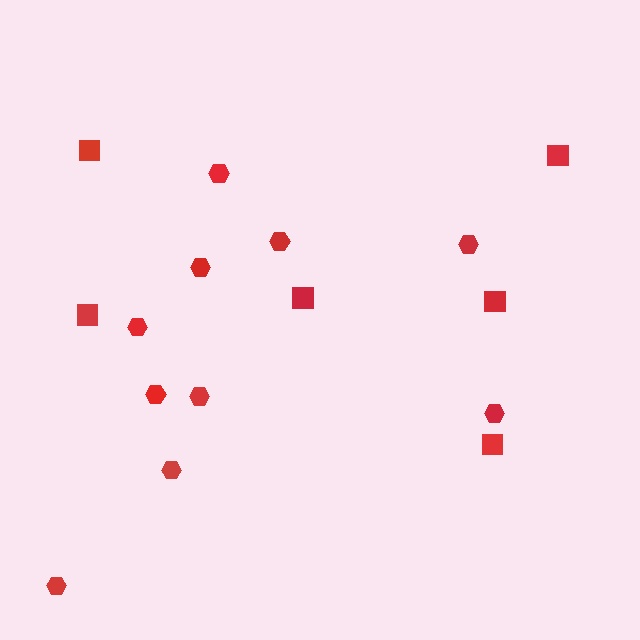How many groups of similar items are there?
There are 2 groups: one group of squares (6) and one group of hexagons (10).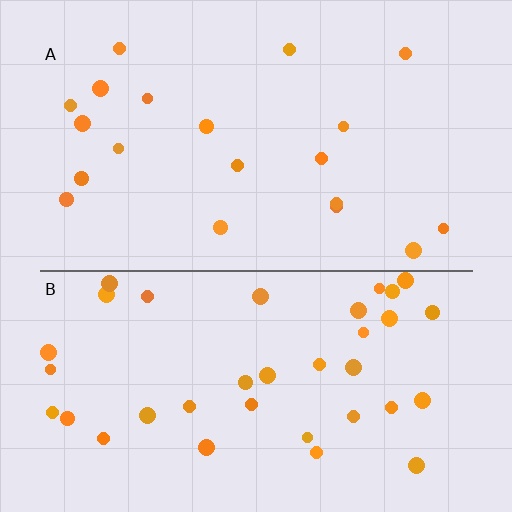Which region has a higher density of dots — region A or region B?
B (the bottom).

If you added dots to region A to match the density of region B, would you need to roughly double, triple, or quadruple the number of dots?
Approximately double.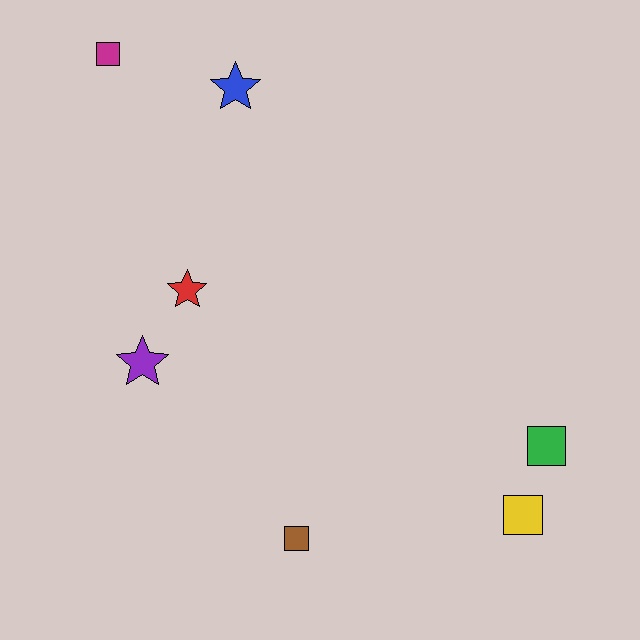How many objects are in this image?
There are 7 objects.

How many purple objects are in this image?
There is 1 purple object.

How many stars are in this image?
There are 3 stars.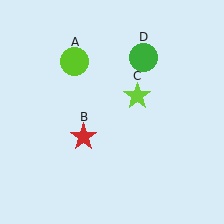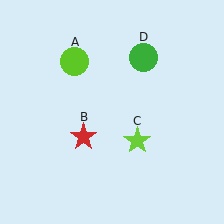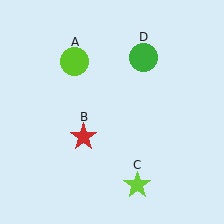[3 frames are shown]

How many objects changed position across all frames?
1 object changed position: lime star (object C).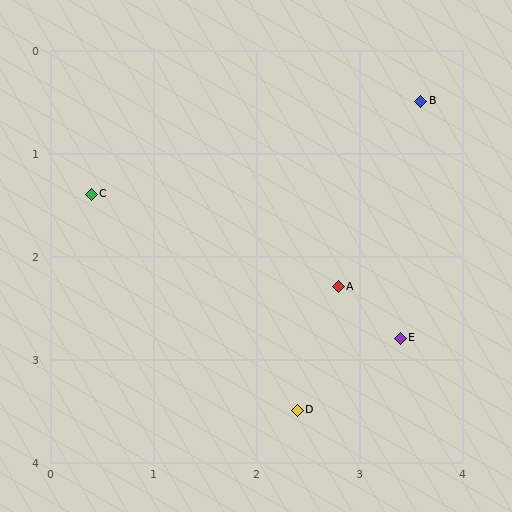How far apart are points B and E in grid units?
Points B and E are about 2.3 grid units apart.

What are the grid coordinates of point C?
Point C is at approximately (0.4, 1.4).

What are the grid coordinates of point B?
Point B is at approximately (3.6, 0.5).